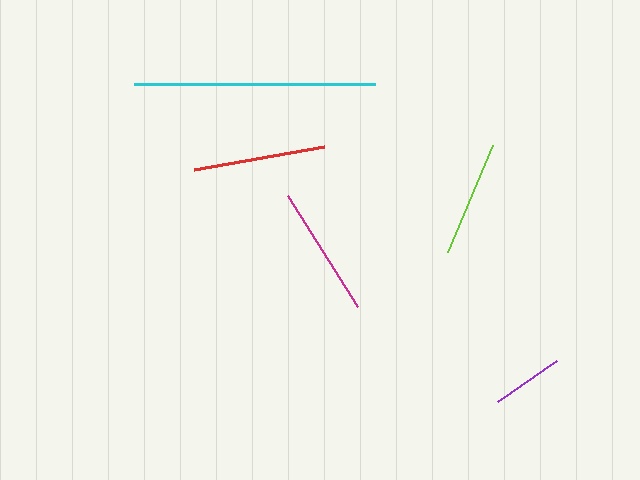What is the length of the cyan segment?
The cyan segment is approximately 241 pixels long.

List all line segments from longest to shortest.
From longest to shortest: cyan, red, magenta, lime, purple.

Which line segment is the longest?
The cyan line is the longest at approximately 241 pixels.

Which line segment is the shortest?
The purple line is the shortest at approximately 71 pixels.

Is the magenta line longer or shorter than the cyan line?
The cyan line is longer than the magenta line.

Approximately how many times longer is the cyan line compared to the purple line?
The cyan line is approximately 3.4 times the length of the purple line.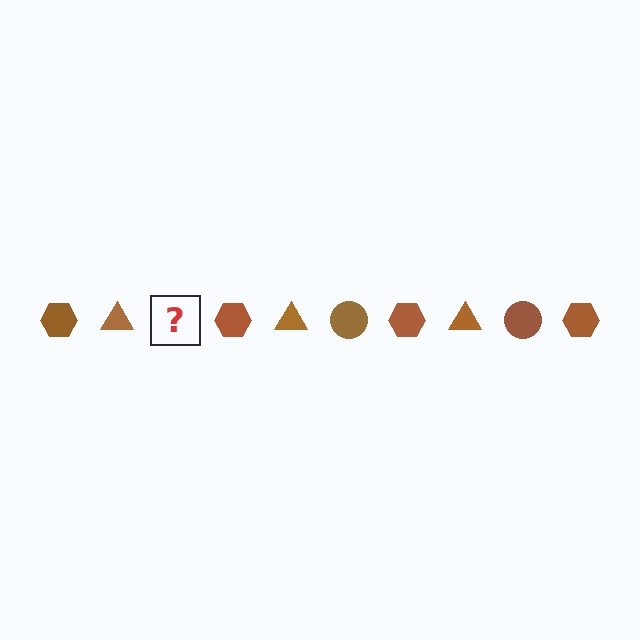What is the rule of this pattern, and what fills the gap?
The rule is that the pattern cycles through hexagon, triangle, circle shapes in brown. The gap should be filled with a brown circle.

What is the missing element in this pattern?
The missing element is a brown circle.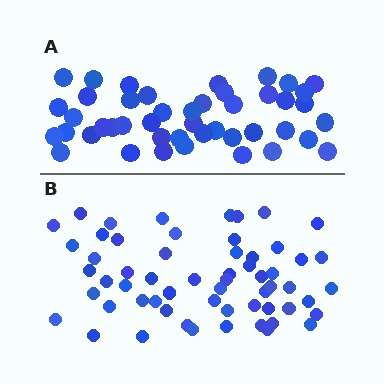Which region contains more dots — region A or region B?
Region B (the bottom region) has more dots.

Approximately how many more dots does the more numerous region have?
Region B has approximately 15 more dots than region A.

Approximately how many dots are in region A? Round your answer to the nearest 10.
About 40 dots. (The exact count is 45, which rounds to 40.)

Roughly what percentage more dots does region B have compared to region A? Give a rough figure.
About 30% more.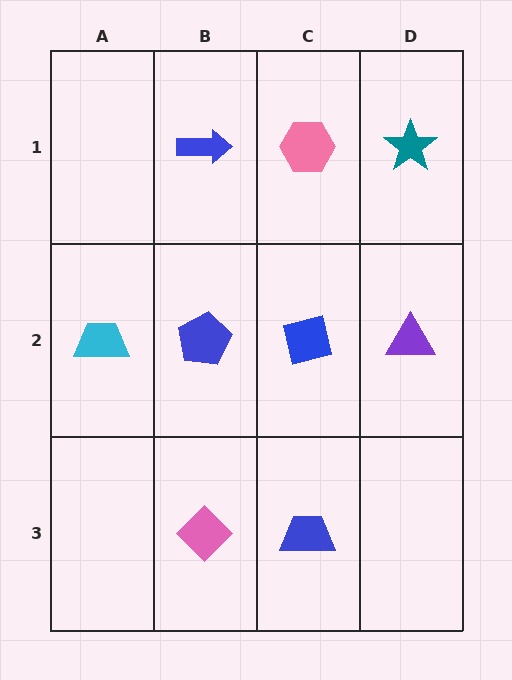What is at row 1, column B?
A blue arrow.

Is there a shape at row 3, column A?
No, that cell is empty.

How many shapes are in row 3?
2 shapes.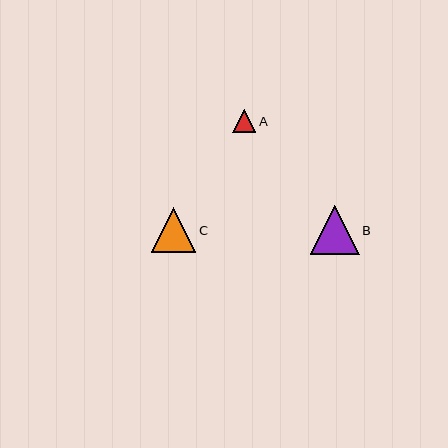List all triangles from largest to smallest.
From largest to smallest: B, C, A.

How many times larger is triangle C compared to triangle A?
Triangle C is approximately 2.0 times the size of triangle A.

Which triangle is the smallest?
Triangle A is the smallest with a size of approximately 23 pixels.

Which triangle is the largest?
Triangle B is the largest with a size of approximately 49 pixels.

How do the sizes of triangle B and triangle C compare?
Triangle B and triangle C are approximately the same size.